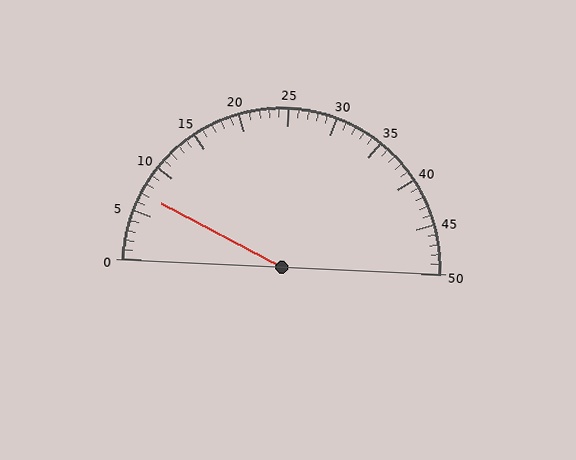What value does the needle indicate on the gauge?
The needle indicates approximately 7.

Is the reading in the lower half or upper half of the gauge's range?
The reading is in the lower half of the range (0 to 50).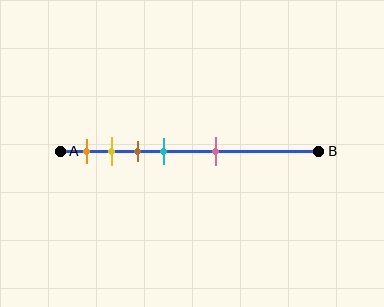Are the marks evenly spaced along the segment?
No, the marks are not evenly spaced.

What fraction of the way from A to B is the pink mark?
The pink mark is approximately 60% (0.6) of the way from A to B.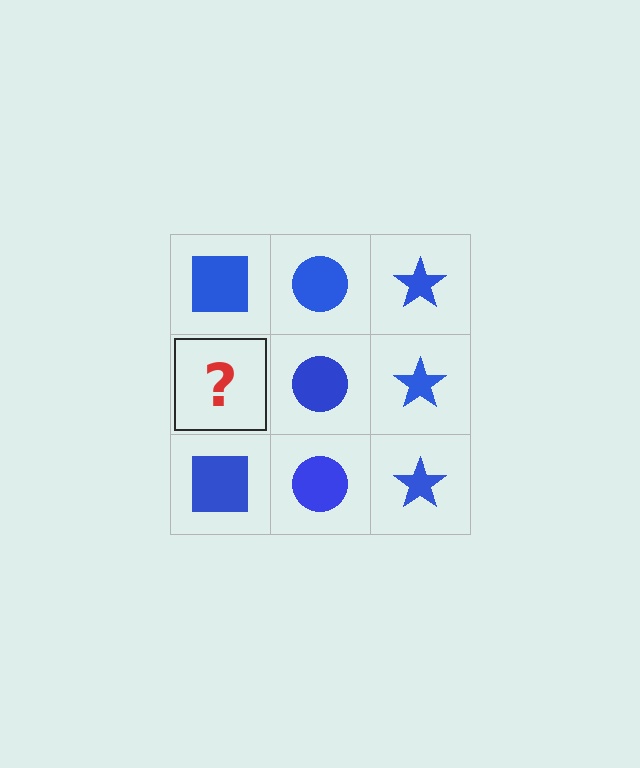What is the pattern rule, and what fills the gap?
The rule is that each column has a consistent shape. The gap should be filled with a blue square.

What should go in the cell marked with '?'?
The missing cell should contain a blue square.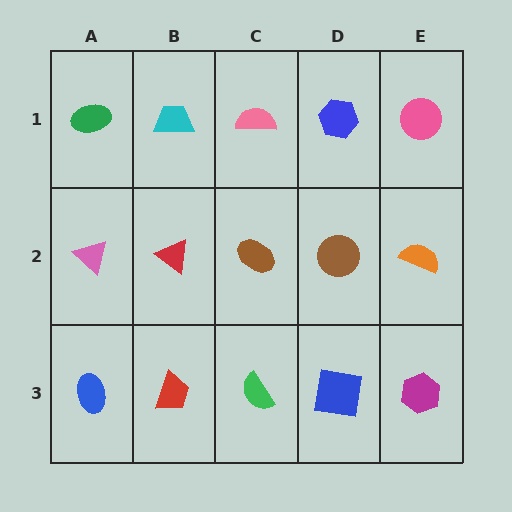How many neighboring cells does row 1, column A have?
2.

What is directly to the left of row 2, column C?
A red triangle.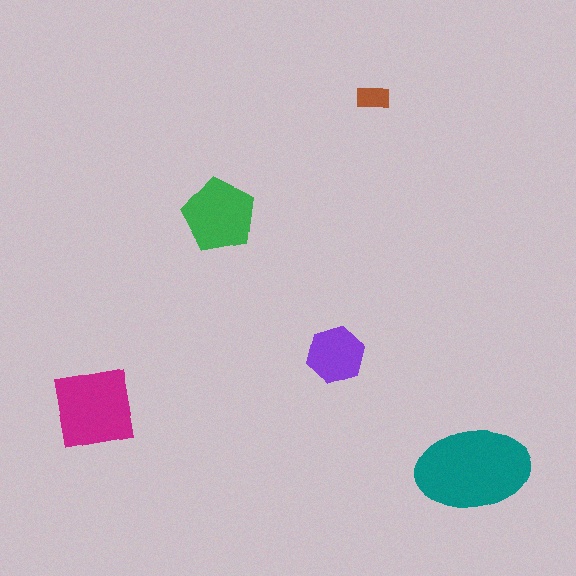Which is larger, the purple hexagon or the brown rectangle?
The purple hexagon.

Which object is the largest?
The teal ellipse.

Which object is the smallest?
The brown rectangle.